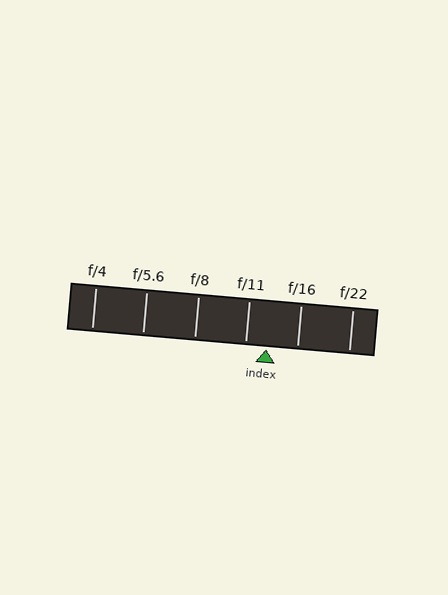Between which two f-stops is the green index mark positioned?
The index mark is between f/11 and f/16.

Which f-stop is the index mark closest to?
The index mark is closest to f/11.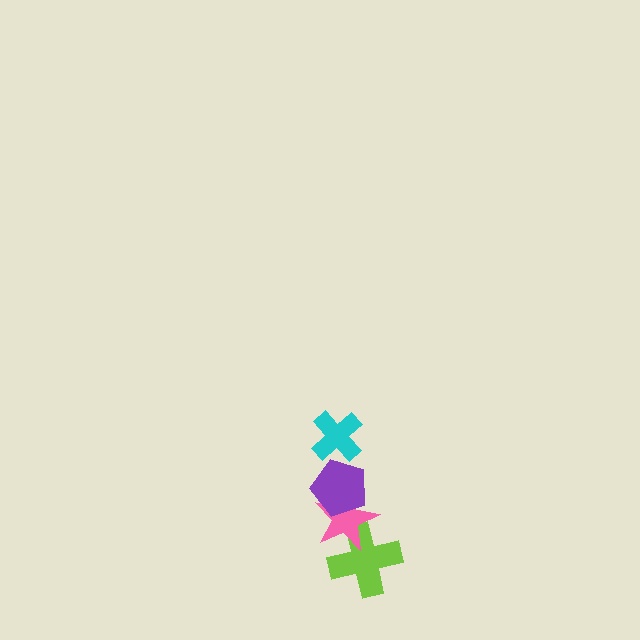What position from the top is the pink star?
The pink star is 3rd from the top.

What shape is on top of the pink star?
The purple pentagon is on top of the pink star.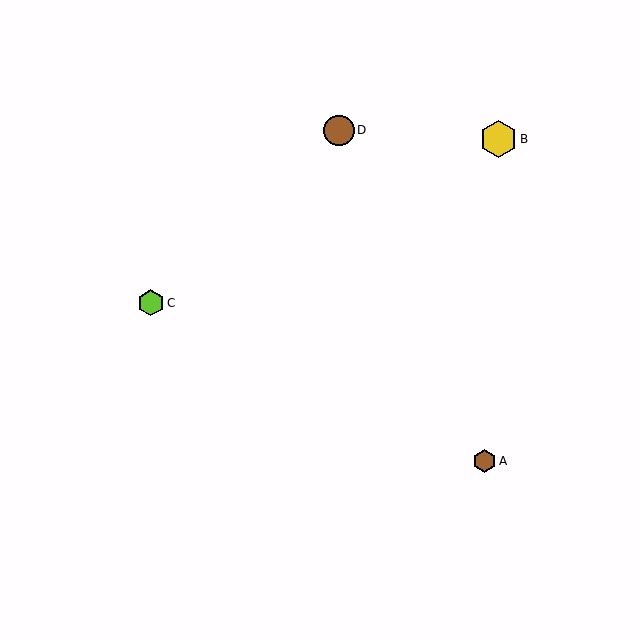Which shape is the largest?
The yellow hexagon (labeled B) is the largest.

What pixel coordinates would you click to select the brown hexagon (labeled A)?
Click at (485, 461) to select the brown hexagon A.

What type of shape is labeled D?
Shape D is a brown circle.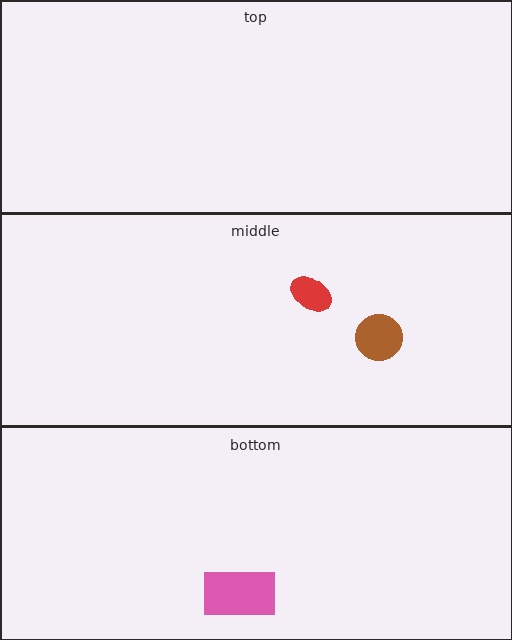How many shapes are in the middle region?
2.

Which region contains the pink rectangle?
The bottom region.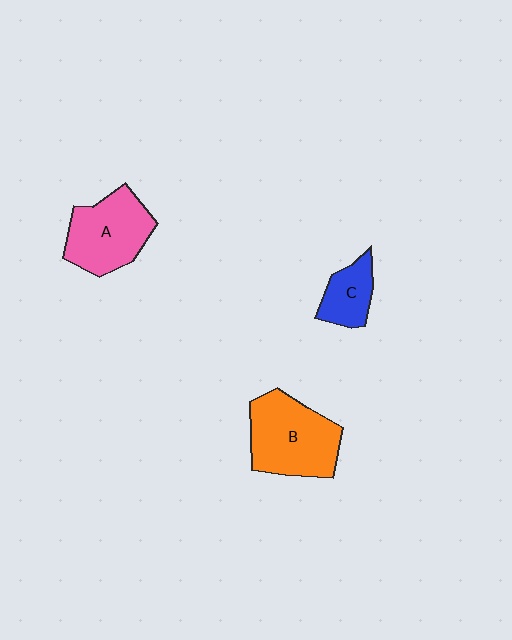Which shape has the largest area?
Shape B (orange).